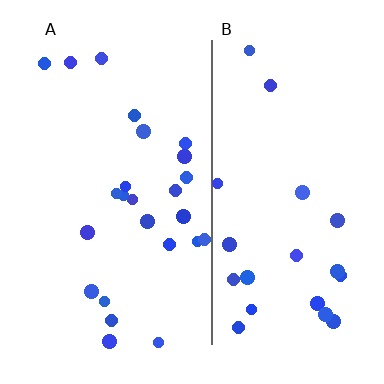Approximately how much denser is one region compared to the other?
Approximately 1.2× — region A over region B.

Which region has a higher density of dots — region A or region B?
A (the left).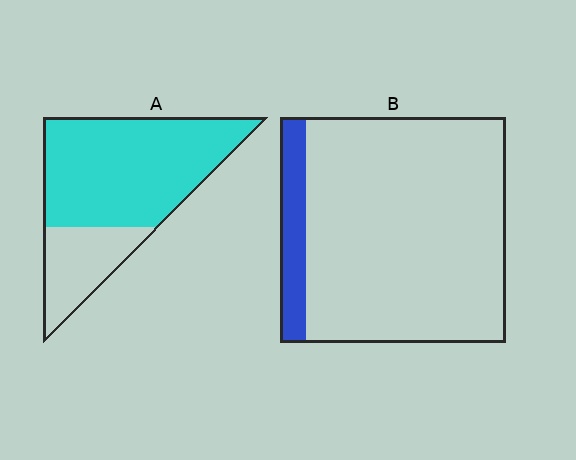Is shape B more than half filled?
No.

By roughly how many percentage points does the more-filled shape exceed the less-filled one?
By roughly 60 percentage points (A over B).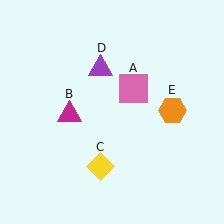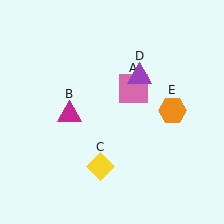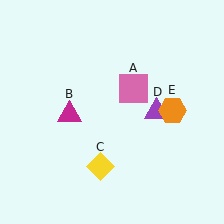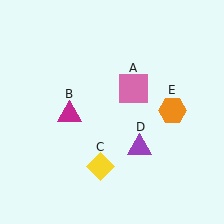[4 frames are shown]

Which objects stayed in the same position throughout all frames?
Pink square (object A) and magenta triangle (object B) and yellow diamond (object C) and orange hexagon (object E) remained stationary.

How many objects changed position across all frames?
1 object changed position: purple triangle (object D).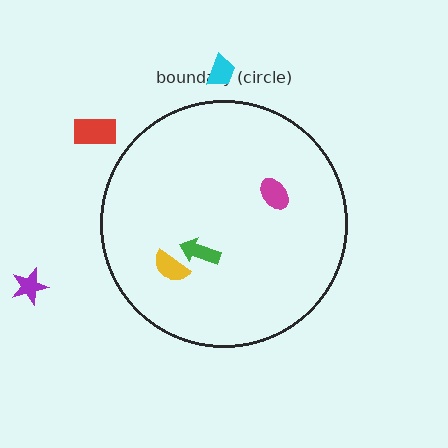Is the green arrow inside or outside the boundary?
Inside.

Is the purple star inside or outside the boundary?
Outside.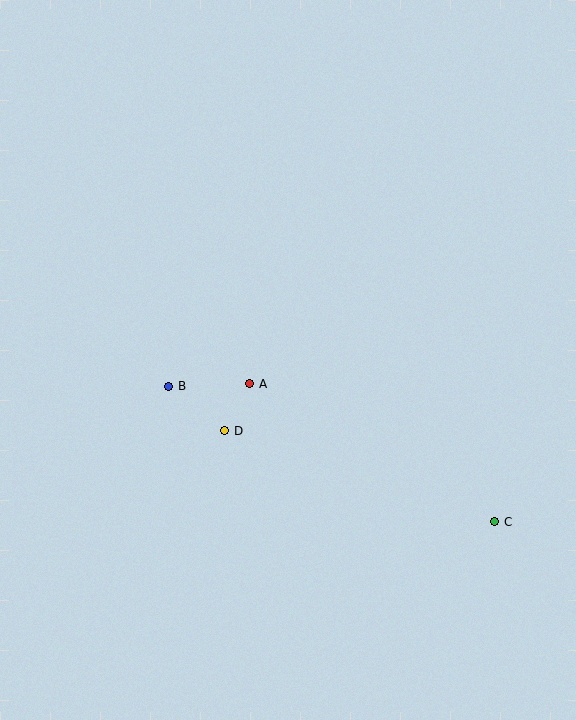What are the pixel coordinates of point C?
Point C is at (495, 522).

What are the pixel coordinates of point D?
Point D is at (225, 431).